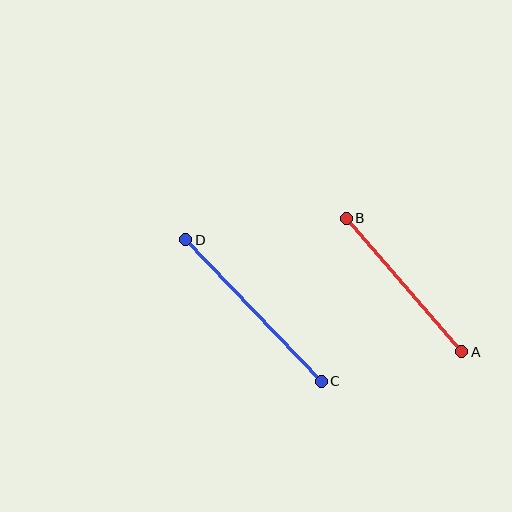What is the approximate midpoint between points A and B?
The midpoint is at approximately (404, 285) pixels.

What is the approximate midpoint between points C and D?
The midpoint is at approximately (254, 311) pixels.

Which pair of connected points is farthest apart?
Points C and D are farthest apart.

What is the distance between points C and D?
The distance is approximately 196 pixels.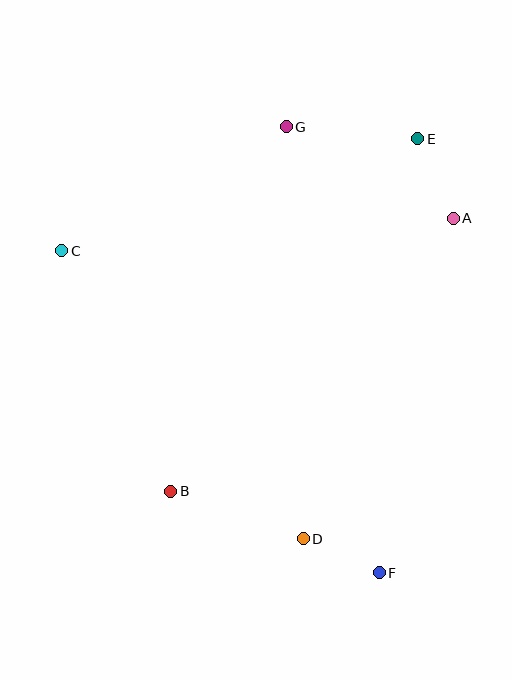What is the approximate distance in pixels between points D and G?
The distance between D and G is approximately 413 pixels.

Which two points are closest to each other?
Points D and F are closest to each other.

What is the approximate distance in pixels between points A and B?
The distance between A and B is approximately 393 pixels.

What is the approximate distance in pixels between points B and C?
The distance between B and C is approximately 264 pixels.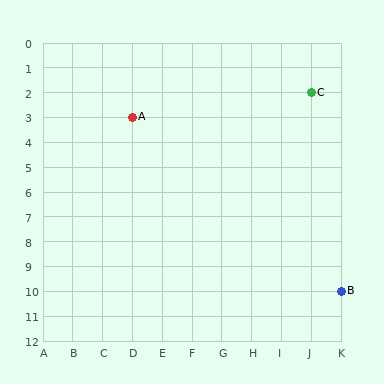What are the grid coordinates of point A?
Point A is at grid coordinates (D, 3).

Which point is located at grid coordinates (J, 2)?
Point C is at (J, 2).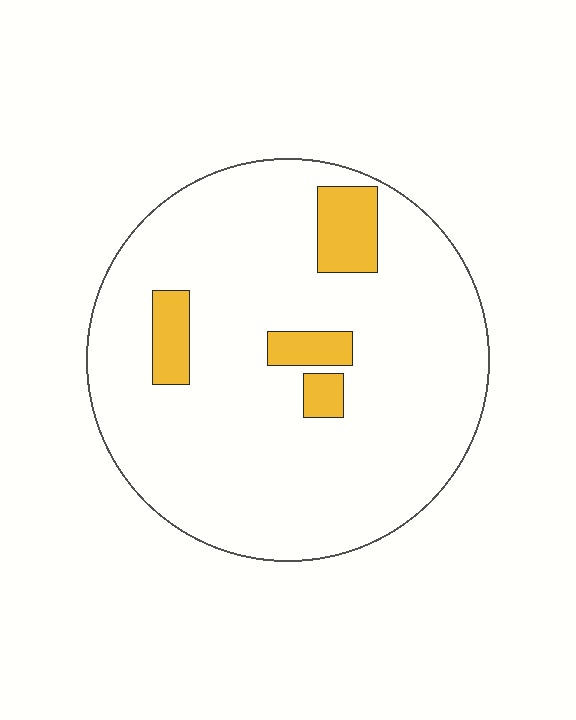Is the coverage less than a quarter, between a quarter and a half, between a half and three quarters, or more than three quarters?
Less than a quarter.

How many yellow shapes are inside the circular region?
4.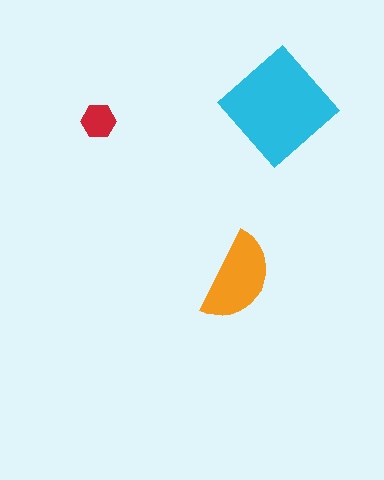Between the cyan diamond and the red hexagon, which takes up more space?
The cyan diamond.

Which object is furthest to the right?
The cyan diamond is rightmost.